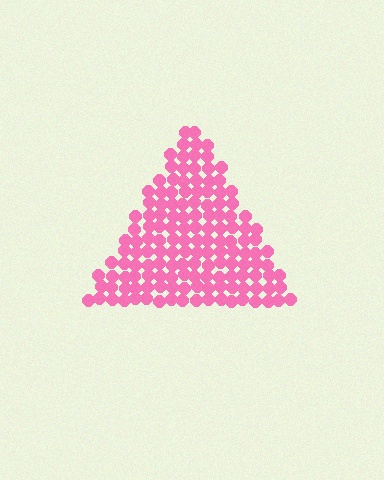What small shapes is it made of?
It is made of small circles.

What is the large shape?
The large shape is a triangle.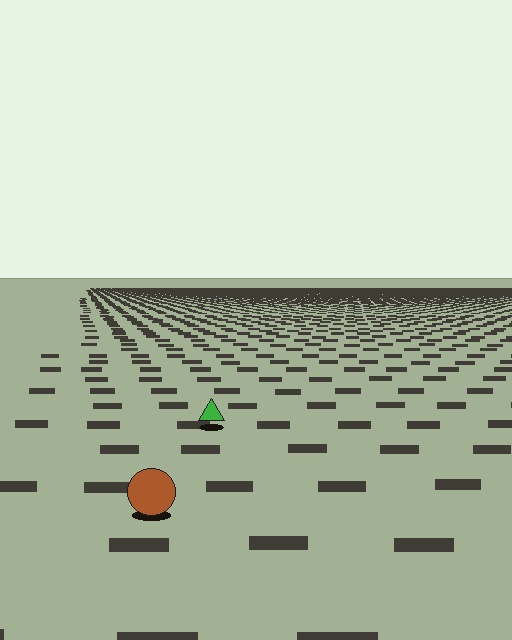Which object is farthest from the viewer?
The green triangle is farthest from the viewer. It appears smaller and the ground texture around it is denser.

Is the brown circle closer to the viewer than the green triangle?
Yes. The brown circle is closer — you can tell from the texture gradient: the ground texture is coarser near it.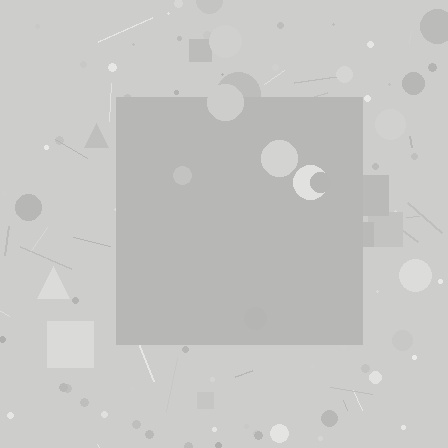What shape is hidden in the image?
A square is hidden in the image.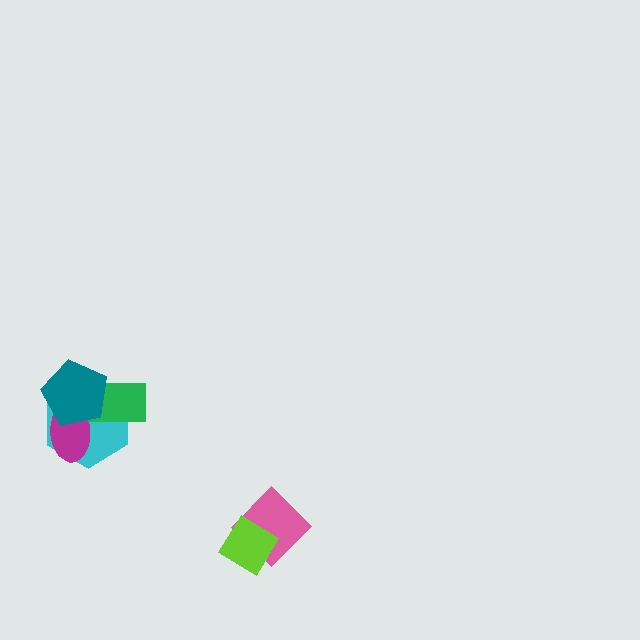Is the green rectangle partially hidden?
Yes, it is partially covered by another shape.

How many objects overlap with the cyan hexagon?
3 objects overlap with the cyan hexagon.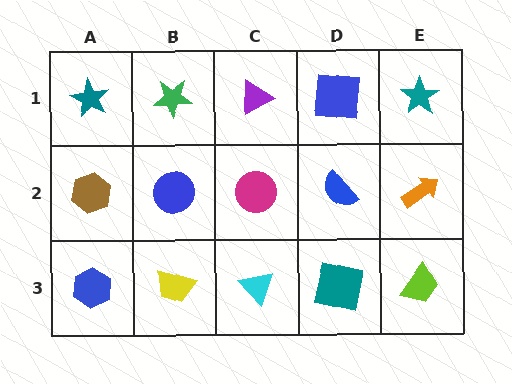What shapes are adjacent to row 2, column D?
A blue square (row 1, column D), a teal square (row 3, column D), a magenta circle (row 2, column C), an orange arrow (row 2, column E).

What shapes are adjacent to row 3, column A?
A brown hexagon (row 2, column A), a yellow trapezoid (row 3, column B).